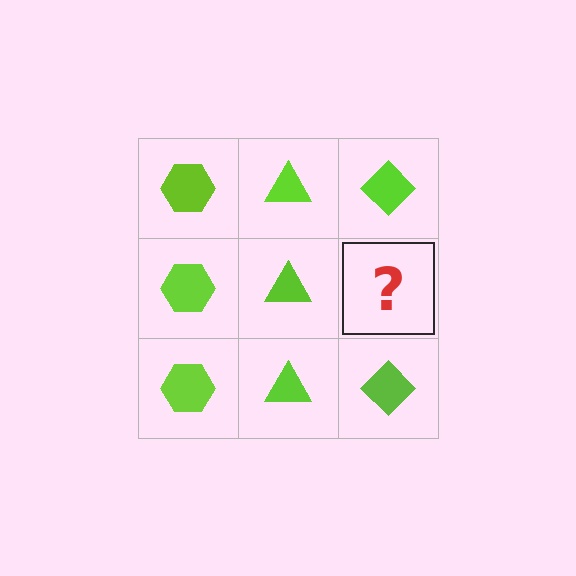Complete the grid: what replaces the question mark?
The question mark should be replaced with a lime diamond.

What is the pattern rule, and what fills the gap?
The rule is that each column has a consistent shape. The gap should be filled with a lime diamond.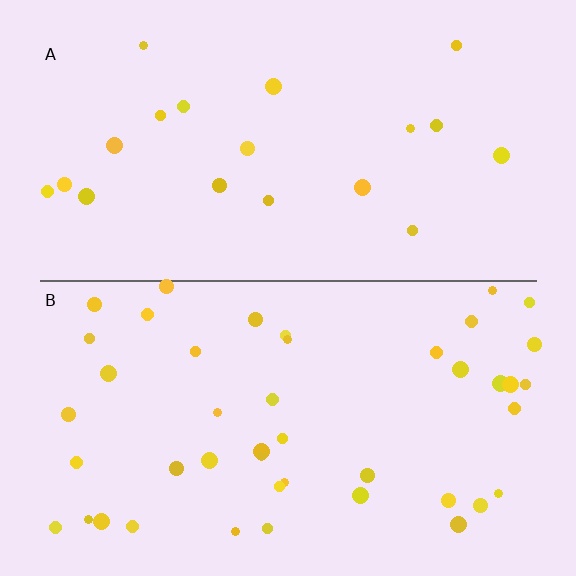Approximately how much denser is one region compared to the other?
Approximately 2.3× — region B over region A.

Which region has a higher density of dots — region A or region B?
B (the bottom).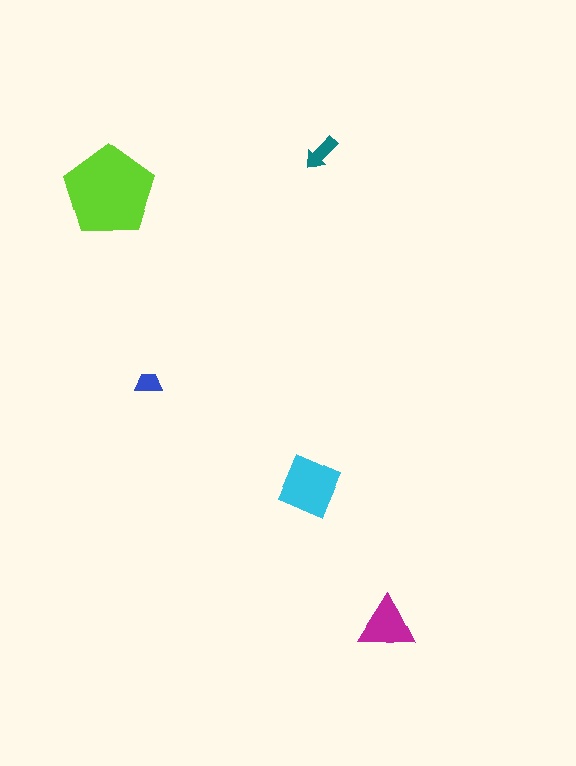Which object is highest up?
The teal arrow is topmost.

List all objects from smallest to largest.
The blue trapezoid, the teal arrow, the magenta triangle, the cyan diamond, the lime pentagon.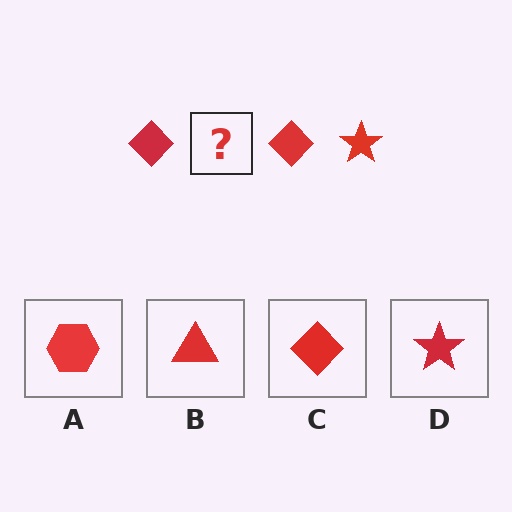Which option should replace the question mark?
Option D.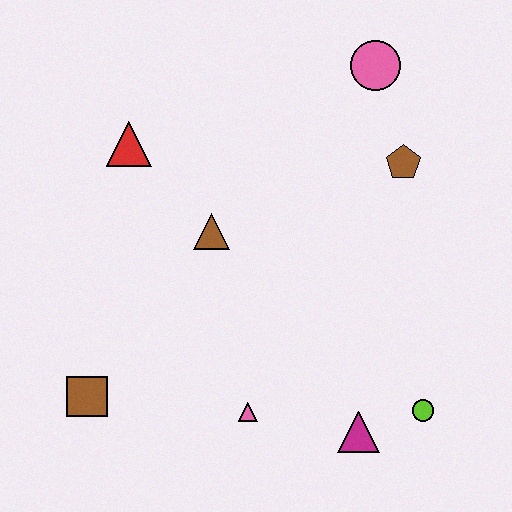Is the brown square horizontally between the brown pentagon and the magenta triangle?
No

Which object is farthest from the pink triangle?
The pink circle is farthest from the pink triangle.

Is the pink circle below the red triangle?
No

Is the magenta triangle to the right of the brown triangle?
Yes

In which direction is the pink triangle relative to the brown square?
The pink triangle is to the right of the brown square.